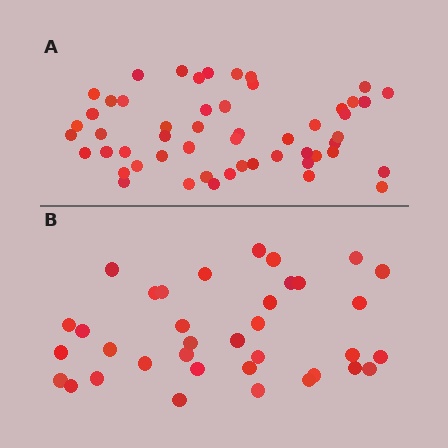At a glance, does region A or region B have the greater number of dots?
Region A (the top region) has more dots.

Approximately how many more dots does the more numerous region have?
Region A has approximately 15 more dots than region B.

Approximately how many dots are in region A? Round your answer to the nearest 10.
About 50 dots. (The exact count is 53, which rounds to 50.)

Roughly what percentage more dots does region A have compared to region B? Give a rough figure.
About 45% more.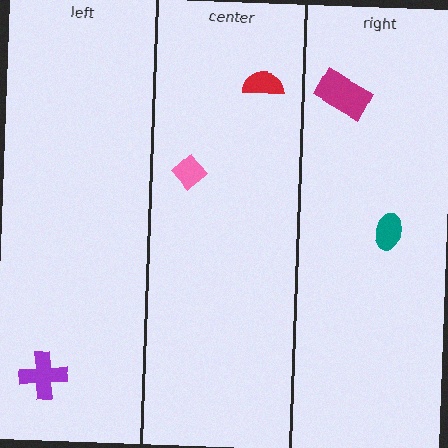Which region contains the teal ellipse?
The right region.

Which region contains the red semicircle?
The center region.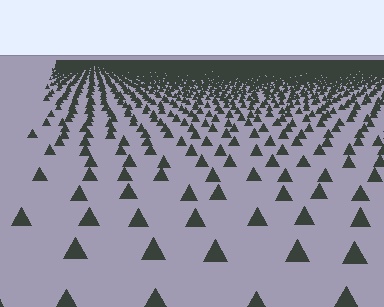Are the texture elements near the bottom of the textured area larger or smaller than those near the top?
Larger. Near the bottom, elements are closer to the viewer and appear at a bigger on-screen size.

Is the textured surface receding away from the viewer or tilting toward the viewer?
The surface is receding away from the viewer. Texture elements get smaller and denser toward the top.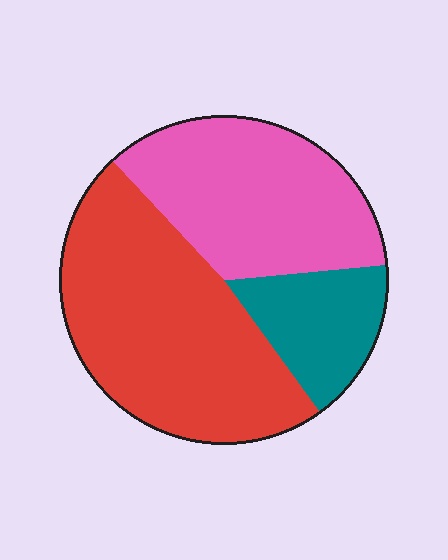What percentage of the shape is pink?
Pink takes up between a third and a half of the shape.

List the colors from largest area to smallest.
From largest to smallest: red, pink, teal.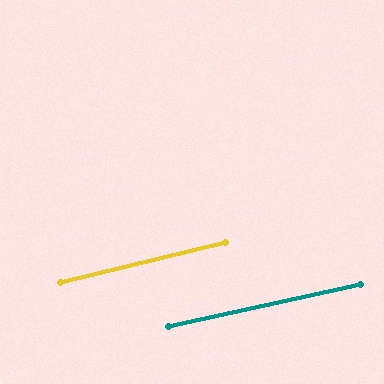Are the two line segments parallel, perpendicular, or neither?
Parallel — their directions differ by only 1.5°.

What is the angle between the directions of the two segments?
Approximately 2 degrees.